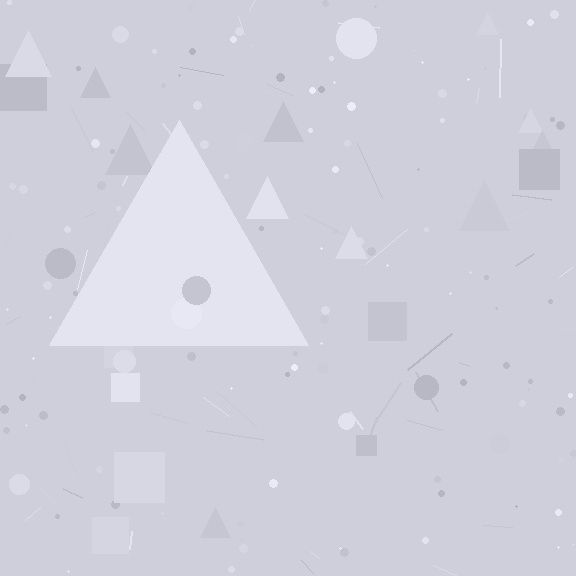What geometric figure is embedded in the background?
A triangle is embedded in the background.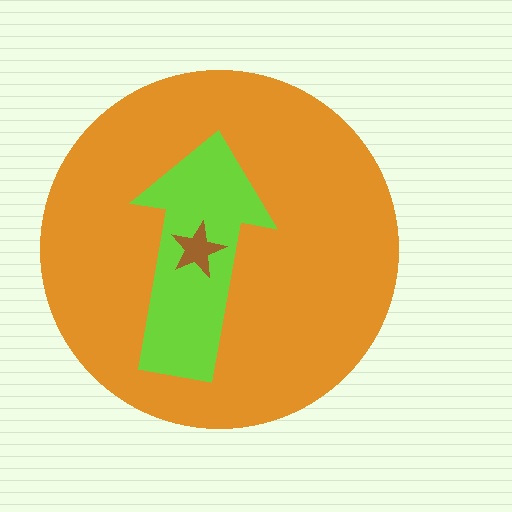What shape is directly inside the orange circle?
The lime arrow.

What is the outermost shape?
The orange circle.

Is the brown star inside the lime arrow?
Yes.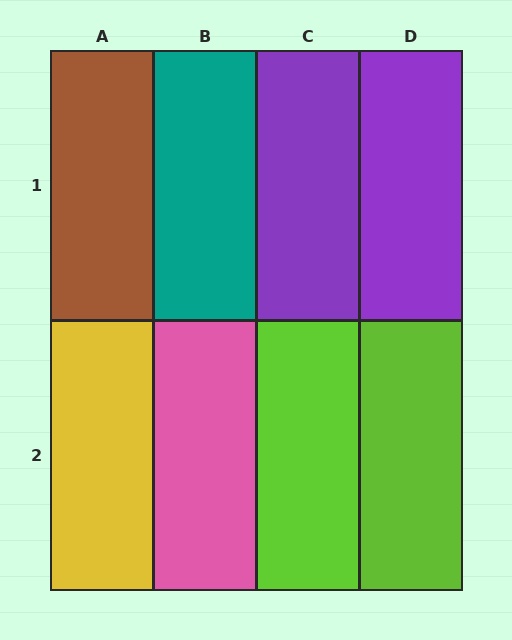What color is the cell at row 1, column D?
Purple.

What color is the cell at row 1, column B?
Teal.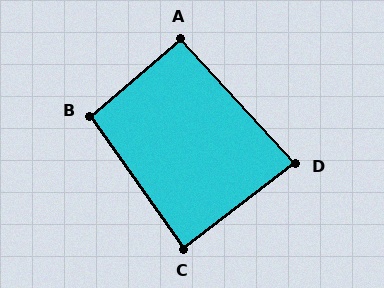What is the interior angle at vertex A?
Approximately 92 degrees (approximately right).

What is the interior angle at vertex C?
Approximately 88 degrees (approximately right).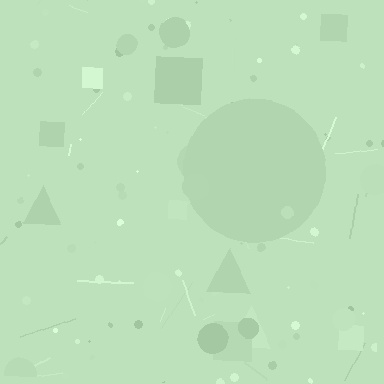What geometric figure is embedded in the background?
A circle is embedded in the background.